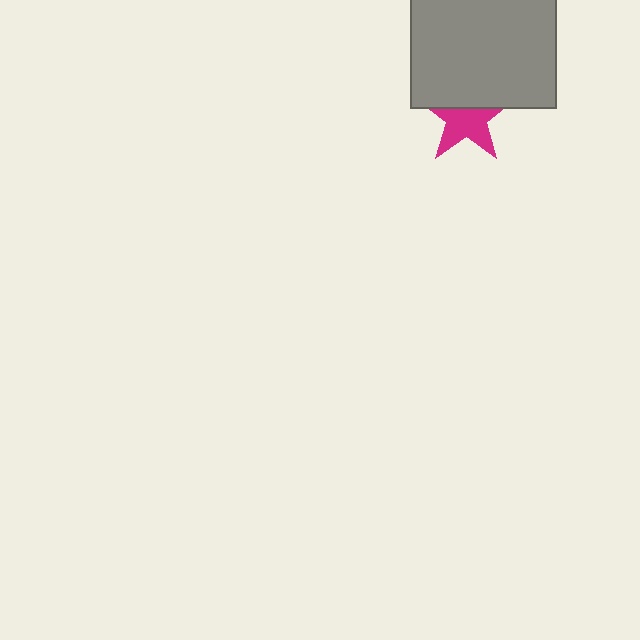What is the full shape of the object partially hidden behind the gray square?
The partially hidden object is a magenta star.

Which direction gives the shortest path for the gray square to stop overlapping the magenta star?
Moving up gives the shortest separation.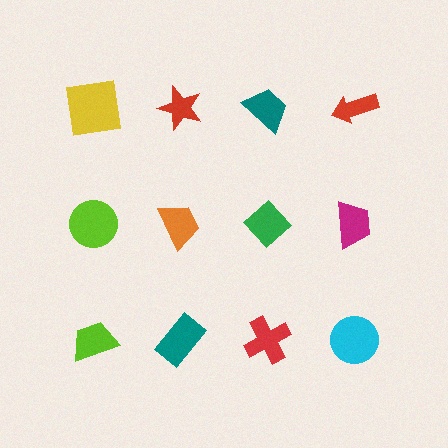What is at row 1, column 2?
A red star.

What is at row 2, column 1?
A lime circle.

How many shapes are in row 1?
4 shapes.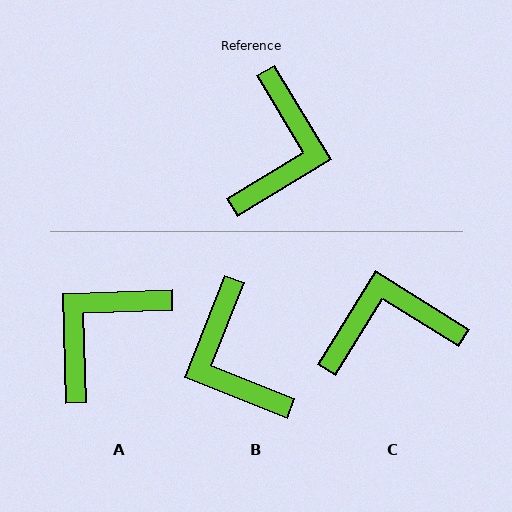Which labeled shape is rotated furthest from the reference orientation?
A, about 151 degrees away.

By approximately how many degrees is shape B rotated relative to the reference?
Approximately 142 degrees clockwise.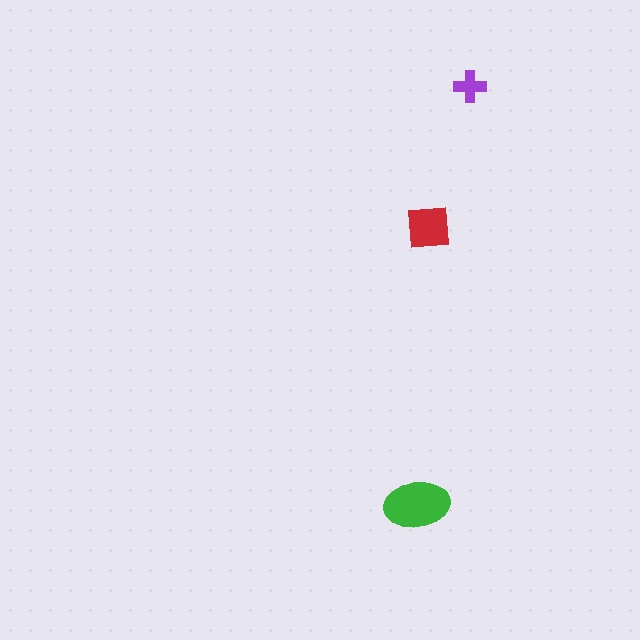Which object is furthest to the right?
The purple cross is rightmost.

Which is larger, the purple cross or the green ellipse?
The green ellipse.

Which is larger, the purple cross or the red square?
The red square.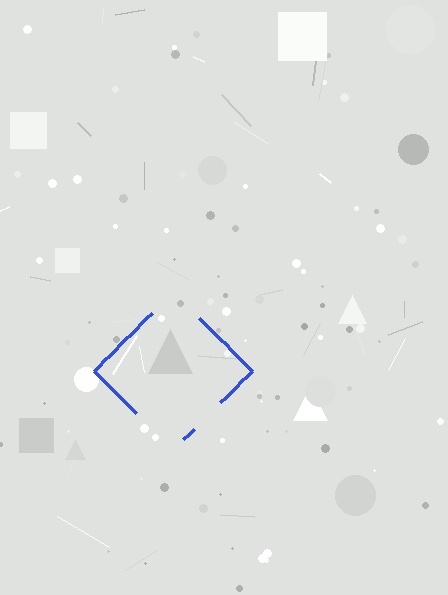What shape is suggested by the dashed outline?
The dashed outline suggests a diamond.